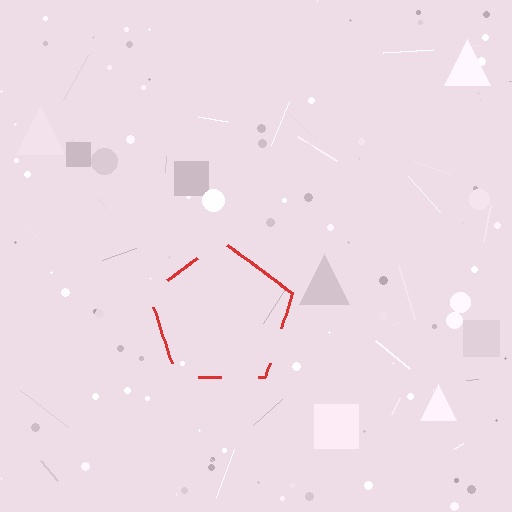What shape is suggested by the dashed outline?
The dashed outline suggests a pentagon.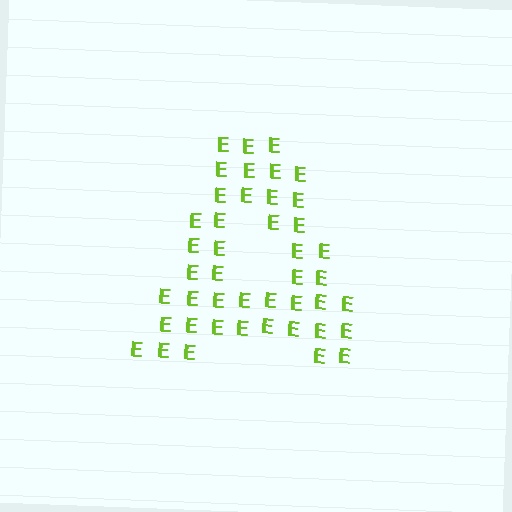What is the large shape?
The large shape is the letter A.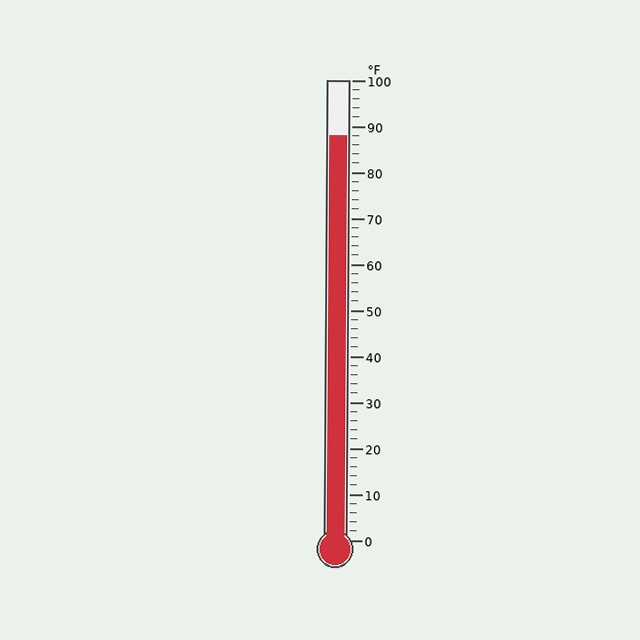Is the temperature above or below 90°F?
The temperature is below 90°F.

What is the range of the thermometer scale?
The thermometer scale ranges from 0°F to 100°F.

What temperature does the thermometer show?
The thermometer shows approximately 88°F.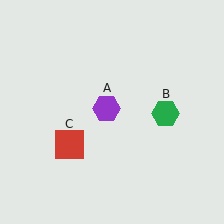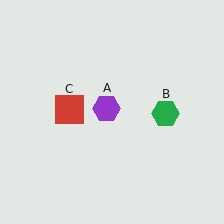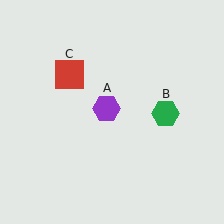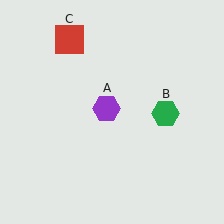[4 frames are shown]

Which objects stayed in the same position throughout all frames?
Purple hexagon (object A) and green hexagon (object B) remained stationary.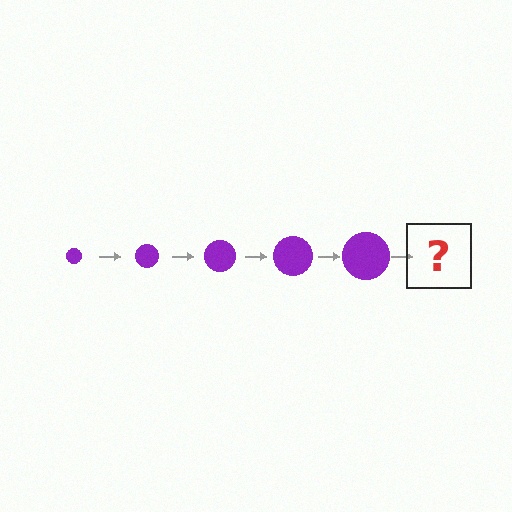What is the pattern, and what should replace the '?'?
The pattern is that the circle gets progressively larger each step. The '?' should be a purple circle, larger than the previous one.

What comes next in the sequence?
The next element should be a purple circle, larger than the previous one.